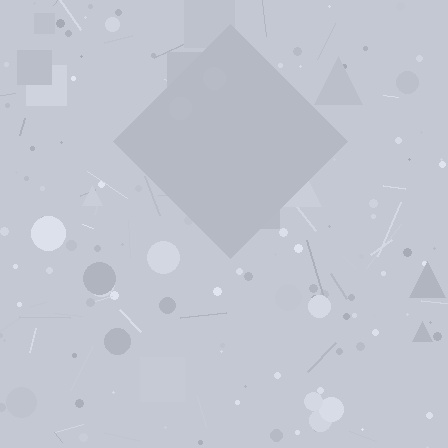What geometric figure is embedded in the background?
A diamond is embedded in the background.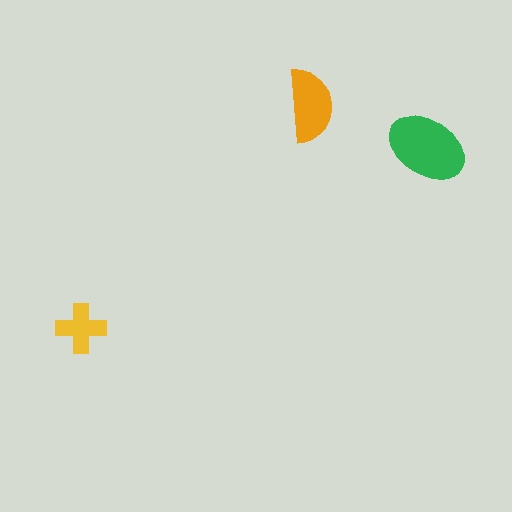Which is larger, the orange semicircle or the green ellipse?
The green ellipse.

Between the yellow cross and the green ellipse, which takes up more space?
The green ellipse.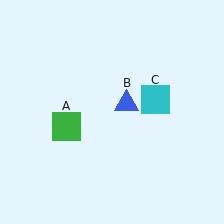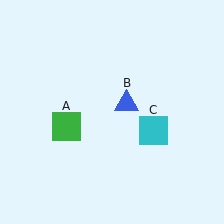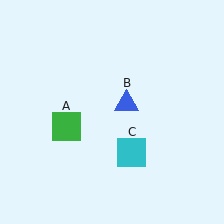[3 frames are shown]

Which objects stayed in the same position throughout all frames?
Green square (object A) and blue triangle (object B) remained stationary.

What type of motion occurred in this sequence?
The cyan square (object C) rotated clockwise around the center of the scene.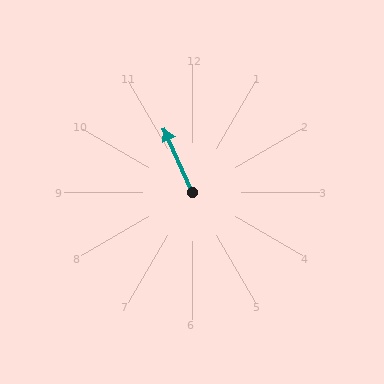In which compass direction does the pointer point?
Northwest.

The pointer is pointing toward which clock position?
Roughly 11 o'clock.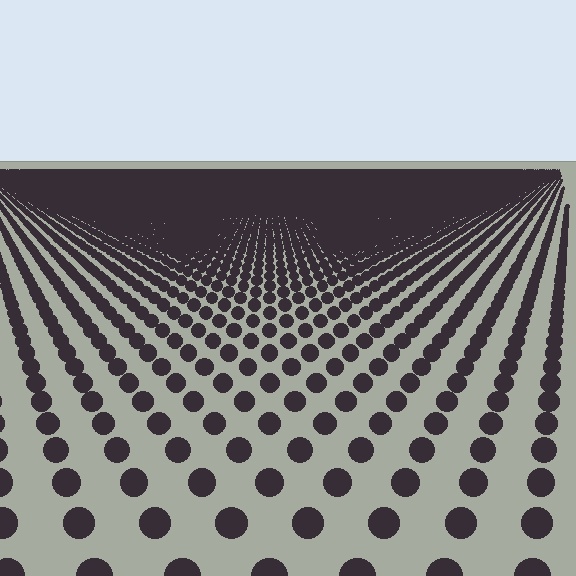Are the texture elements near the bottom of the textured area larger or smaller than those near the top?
Larger. Near the bottom, elements are closer to the viewer and appear at a bigger on-screen size.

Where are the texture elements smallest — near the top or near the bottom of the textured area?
Near the top.